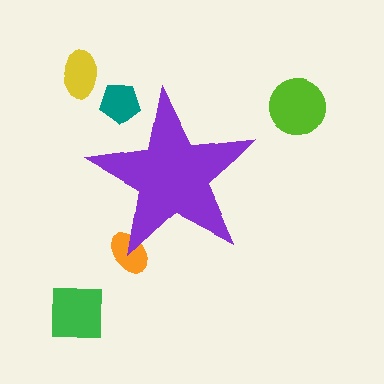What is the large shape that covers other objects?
A purple star.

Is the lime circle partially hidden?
No, the lime circle is fully visible.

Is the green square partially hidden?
No, the green square is fully visible.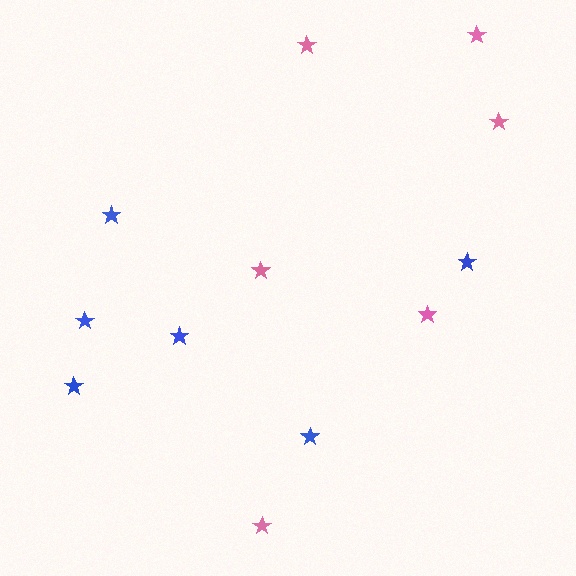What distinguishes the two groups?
There are 2 groups: one group of blue stars (6) and one group of pink stars (6).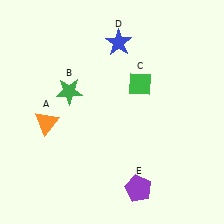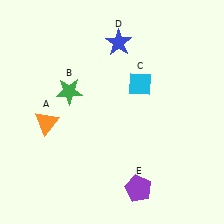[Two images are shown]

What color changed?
The diamond (C) changed from green in Image 1 to cyan in Image 2.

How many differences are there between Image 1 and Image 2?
There is 1 difference between the two images.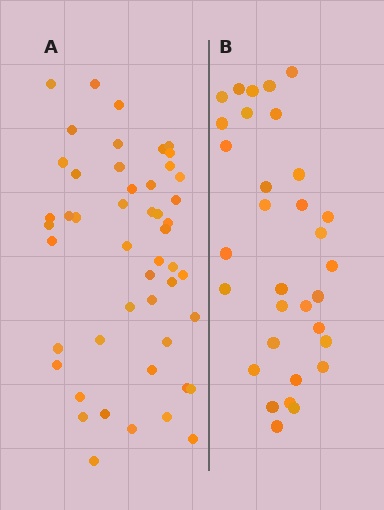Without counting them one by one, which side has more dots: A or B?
Region A (the left region) has more dots.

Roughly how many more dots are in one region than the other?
Region A has approximately 15 more dots than region B.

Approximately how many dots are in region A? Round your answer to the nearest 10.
About 50 dots. (The exact count is 49, which rounds to 50.)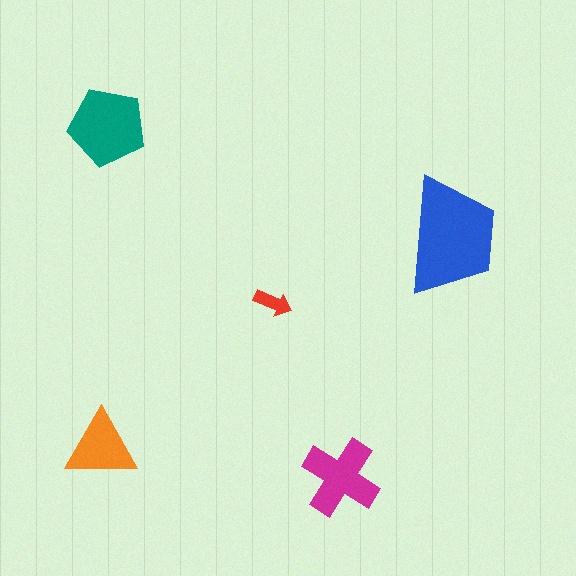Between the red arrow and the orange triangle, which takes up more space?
The orange triangle.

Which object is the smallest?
The red arrow.